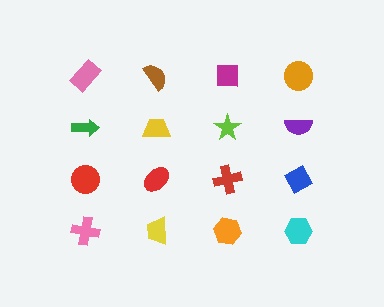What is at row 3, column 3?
A red cross.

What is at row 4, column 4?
A cyan hexagon.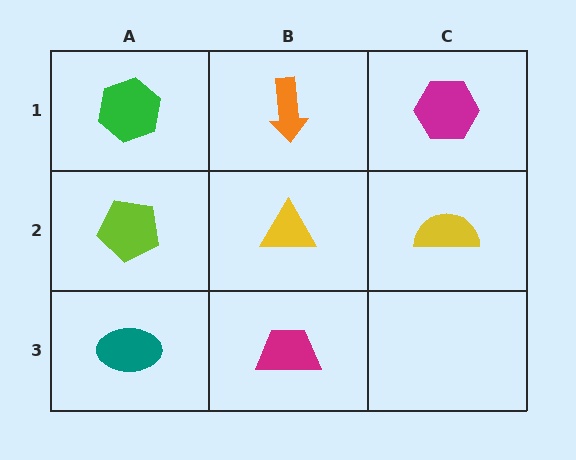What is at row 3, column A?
A teal ellipse.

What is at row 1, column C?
A magenta hexagon.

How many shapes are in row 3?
2 shapes.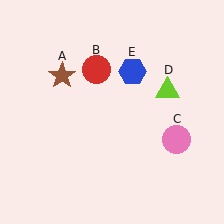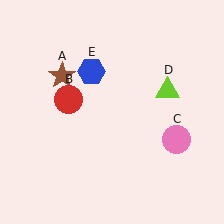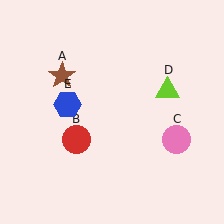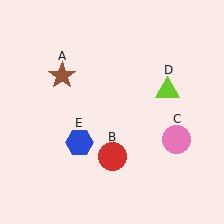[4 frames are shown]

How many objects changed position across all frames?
2 objects changed position: red circle (object B), blue hexagon (object E).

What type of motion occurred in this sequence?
The red circle (object B), blue hexagon (object E) rotated counterclockwise around the center of the scene.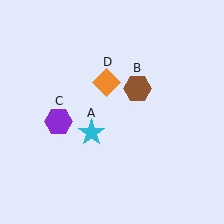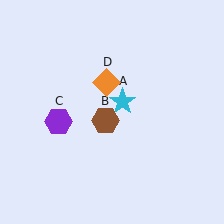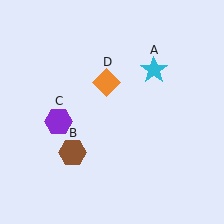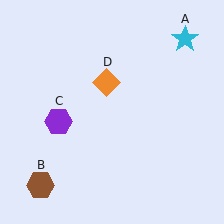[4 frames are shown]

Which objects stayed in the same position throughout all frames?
Purple hexagon (object C) and orange diamond (object D) remained stationary.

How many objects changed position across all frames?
2 objects changed position: cyan star (object A), brown hexagon (object B).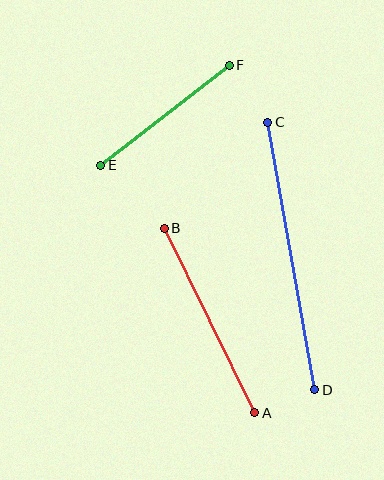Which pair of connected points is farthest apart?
Points C and D are farthest apart.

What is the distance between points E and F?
The distance is approximately 163 pixels.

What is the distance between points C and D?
The distance is approximately 272 pixels.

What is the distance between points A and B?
The distance is approximately 205 pixels.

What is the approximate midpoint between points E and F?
The midpoint is at approximately (165, 115) pixels.